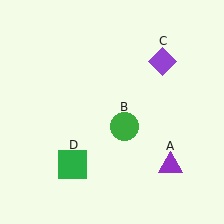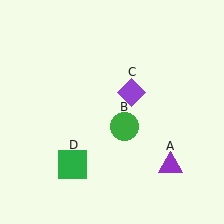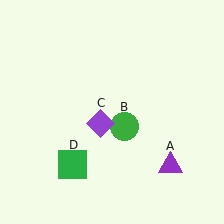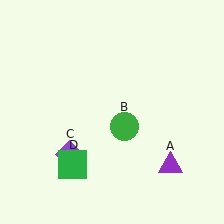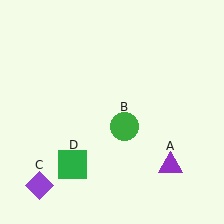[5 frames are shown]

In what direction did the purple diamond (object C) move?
The purple diamond (object C) moved down and to the left.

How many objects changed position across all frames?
1 object changed position: purple diamond (object C).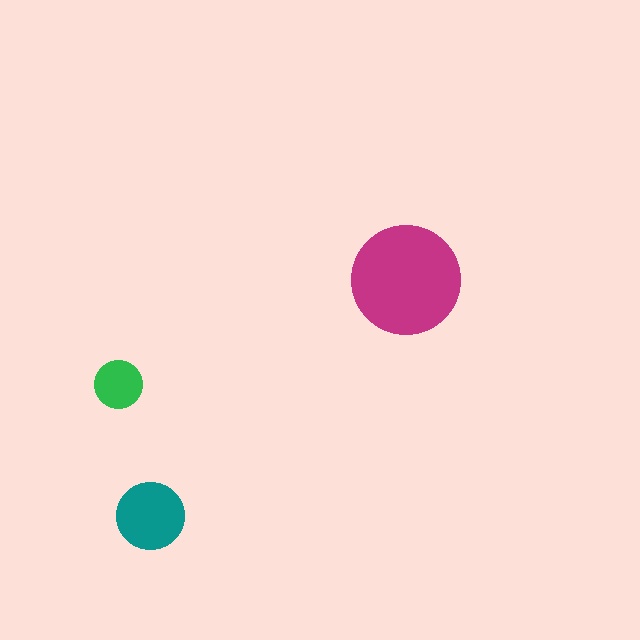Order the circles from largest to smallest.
the magenta one, the teal one, the green one.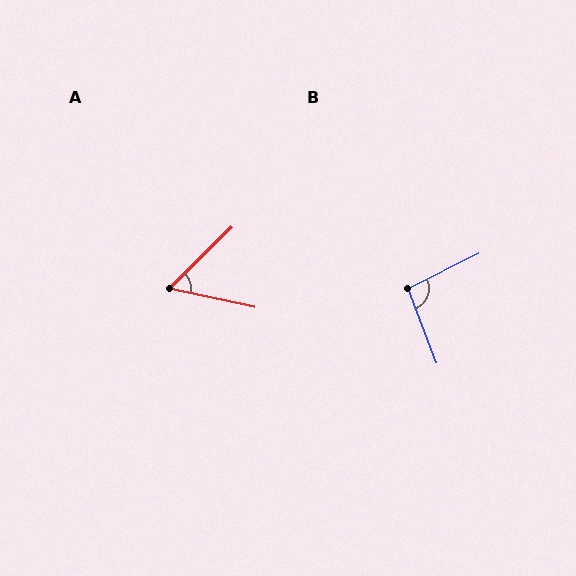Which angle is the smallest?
A, at approximately 56 degrees.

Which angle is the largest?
B, at approximately 96 degrees.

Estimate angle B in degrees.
Approximately 96 degrees.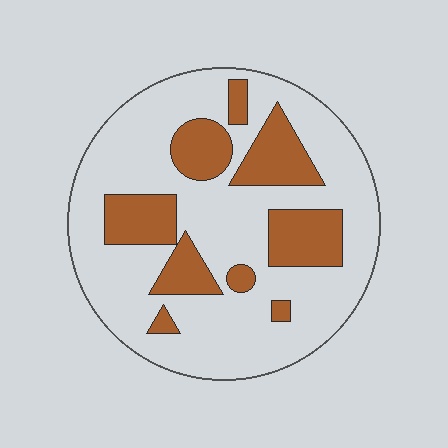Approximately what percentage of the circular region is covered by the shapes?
Approximately 25%.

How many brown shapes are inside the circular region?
9.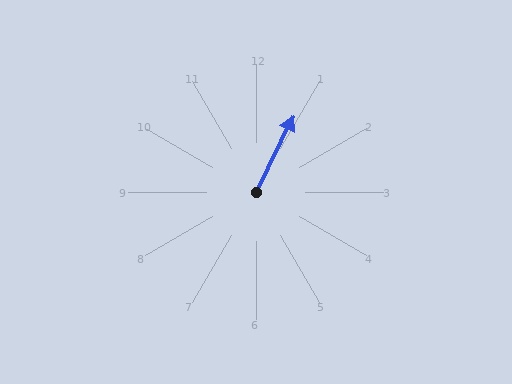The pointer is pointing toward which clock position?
Roughly 1 o'clock.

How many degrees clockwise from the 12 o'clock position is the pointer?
Approximately 26 degrees.